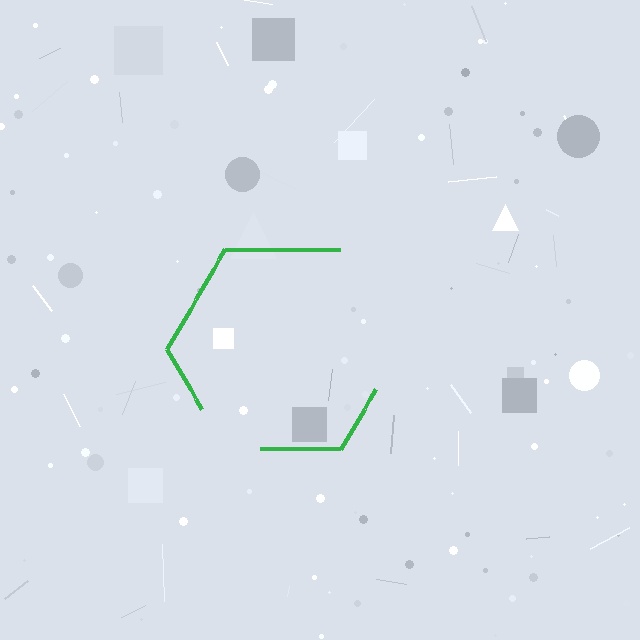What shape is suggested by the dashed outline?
The dashed outline suggests a hexagon.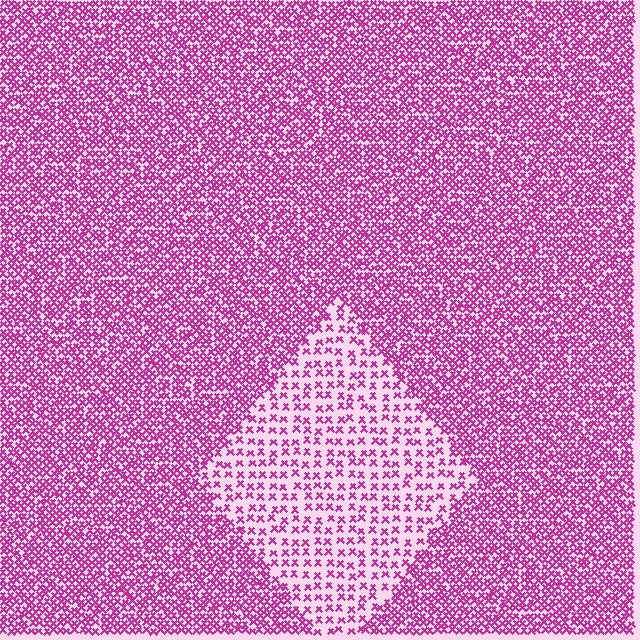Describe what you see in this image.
The image contains small magenta elements arranged at two different densities. A diamond-shaped region is visible where the elements are less densely packed than the surrounding area.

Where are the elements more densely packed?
The elements are more densely packed outside the diamond boundary.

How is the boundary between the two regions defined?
The boundary is defined by a change in element density (approximately 2.5x ratio). All elements are the same color, size, and shape.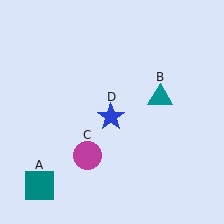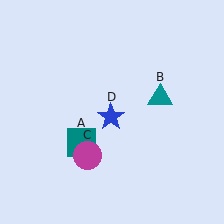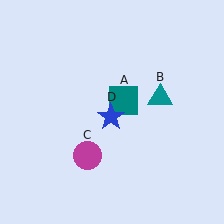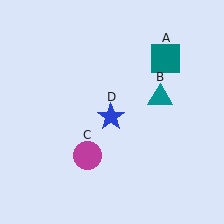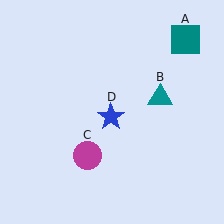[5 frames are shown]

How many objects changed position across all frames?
1 object changed position: teal square (object A).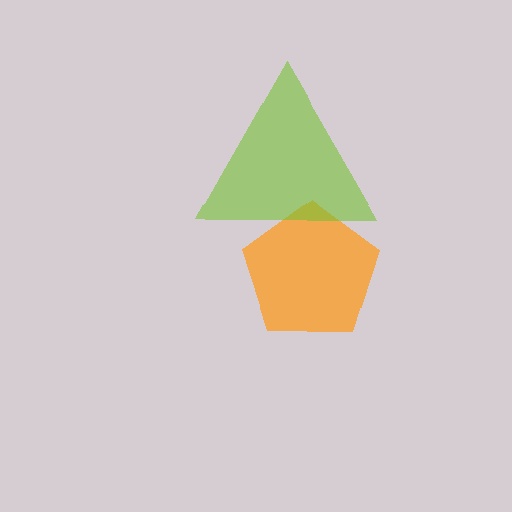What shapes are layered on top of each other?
The layered shapes are: an orange pentagon, a lime triangle.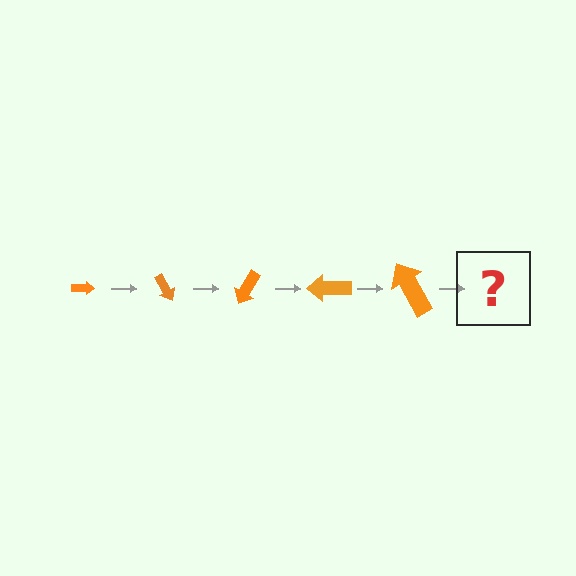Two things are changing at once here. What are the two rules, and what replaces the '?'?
The two rules are that the arrow grows larger each step and it rotates 60 degrees each step. The '?' should be an arrow, larger than the previous one and rotated 300 degrees from the start.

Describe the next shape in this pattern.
It should be an arrow, larger than the previous one and rotated 300 degrees from the start.